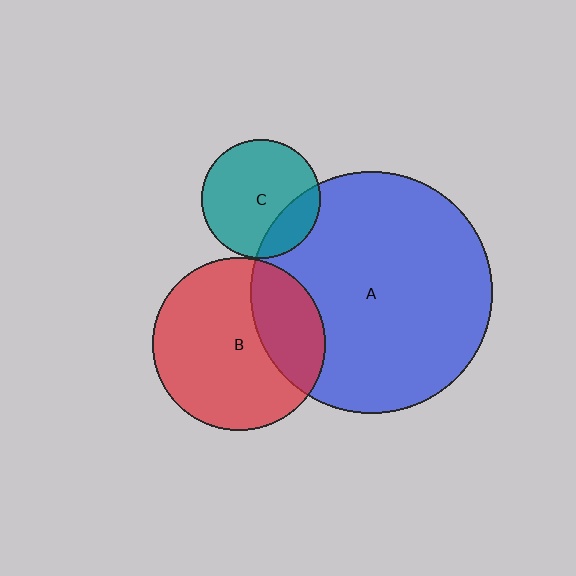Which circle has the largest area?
Circle A (blue).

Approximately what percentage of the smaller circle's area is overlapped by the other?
Approximately 20%.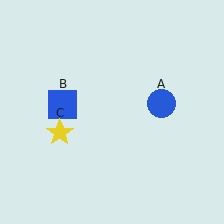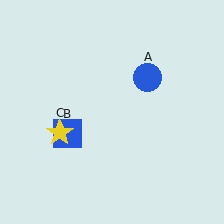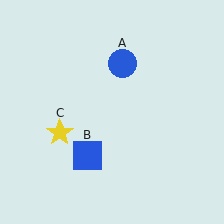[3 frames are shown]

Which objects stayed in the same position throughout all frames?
Yellow star (object C) remained stationary.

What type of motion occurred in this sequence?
The blue circle (object A), blue square (object B) rotated counterclockwise around the center of the scene.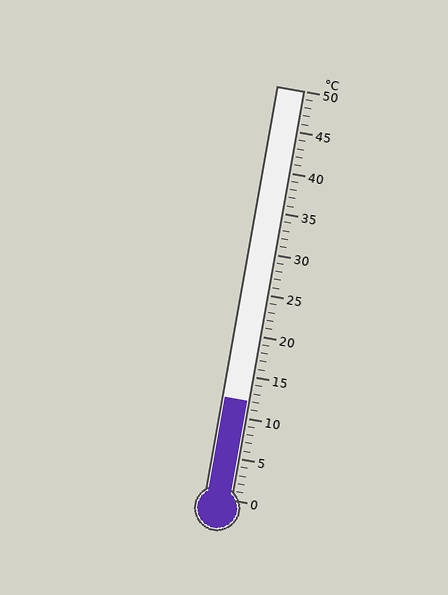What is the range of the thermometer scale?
The thermometer scale ranges from 0°C to 50°C.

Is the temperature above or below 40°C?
The temperature is below 40°C.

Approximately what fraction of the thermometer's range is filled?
The thermometer is filled to approximately 25% of its range.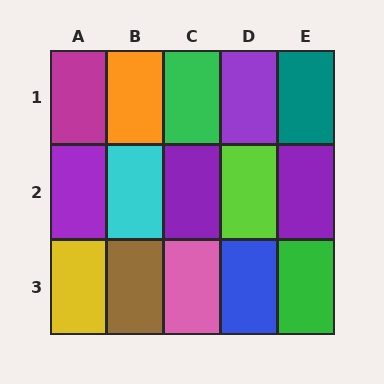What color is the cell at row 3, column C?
Pink.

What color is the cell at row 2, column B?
Cyan.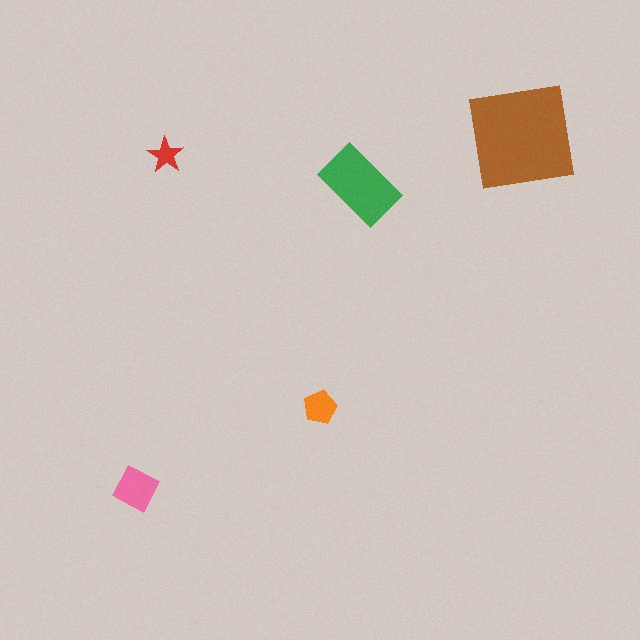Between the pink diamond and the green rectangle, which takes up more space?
The green rectangle.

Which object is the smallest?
The red star.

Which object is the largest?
The brown square.